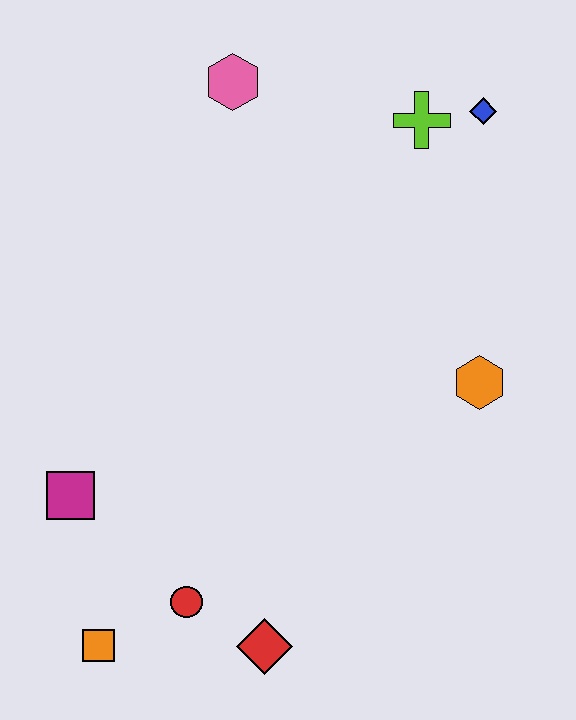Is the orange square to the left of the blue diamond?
Yes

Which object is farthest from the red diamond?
The blue diamond is farthest from the red diamond.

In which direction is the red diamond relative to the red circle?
The red diamond is to the right of the red circle.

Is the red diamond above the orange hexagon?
No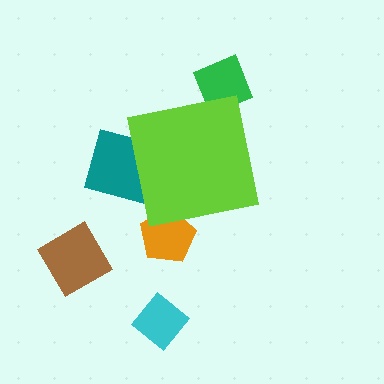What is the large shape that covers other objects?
A lime square.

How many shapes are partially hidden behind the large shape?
3 shapes are partially hidden.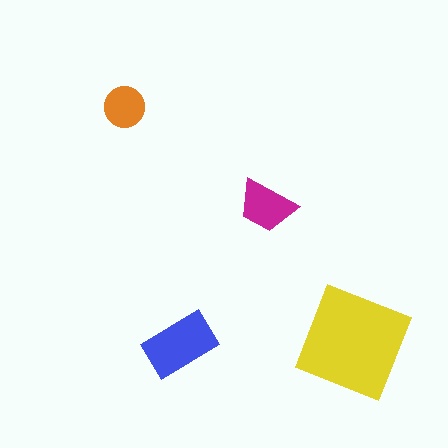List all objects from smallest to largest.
The orange circle, the magenta trapezoid, the blue rectangle, the yellow square.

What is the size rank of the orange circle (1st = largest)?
4th.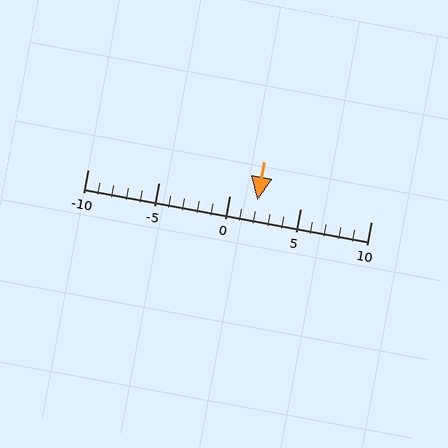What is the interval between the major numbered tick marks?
The major tick marks are spaced 5 units apart.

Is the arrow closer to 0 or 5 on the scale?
The arrow is closer to 0.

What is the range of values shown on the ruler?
The ruler shows values from -10 to 10.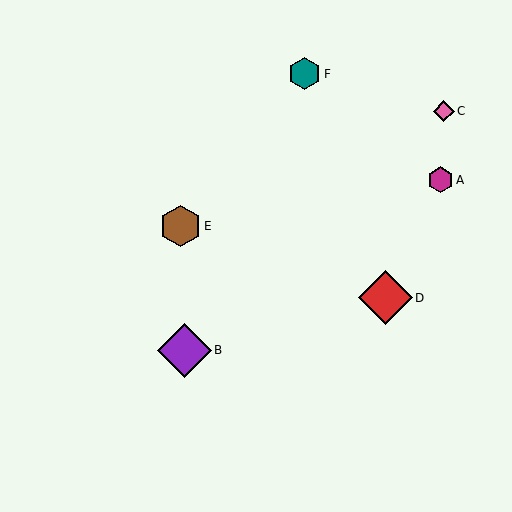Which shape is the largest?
The purple diamond (labeled B) is the largest.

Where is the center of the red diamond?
The center of the red diamond is at (385, 298).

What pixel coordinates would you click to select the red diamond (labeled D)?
Click at (385, 298) to select the red diamond D.